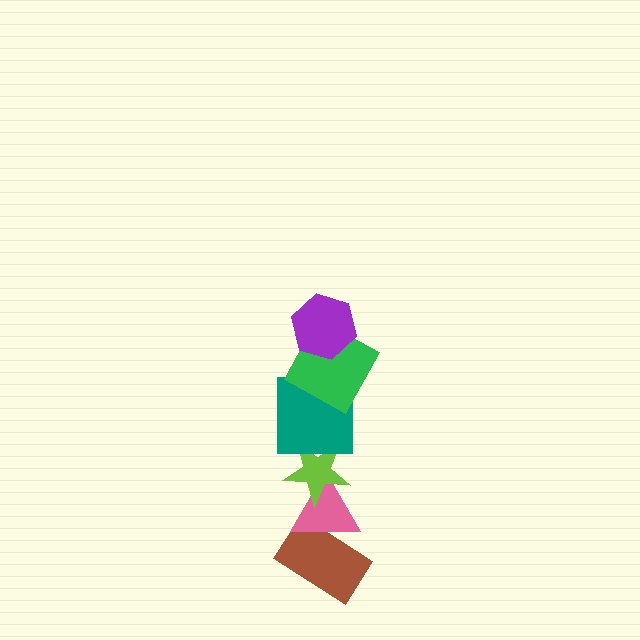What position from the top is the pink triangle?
The pink triangle is 5th from the top.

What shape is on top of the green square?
The purple hexagon is on top of the green square.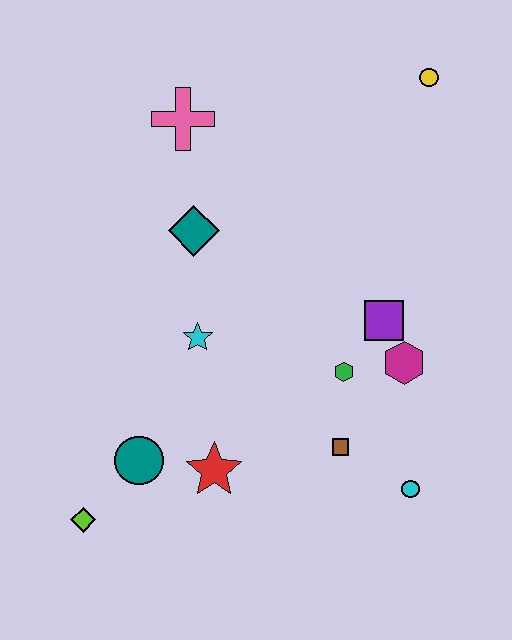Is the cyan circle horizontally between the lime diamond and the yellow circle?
Yes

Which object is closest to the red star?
The teal circle is closest to the red star.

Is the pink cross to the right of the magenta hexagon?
No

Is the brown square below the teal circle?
No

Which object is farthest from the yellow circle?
The lime diamond is farthest from the yellow circle.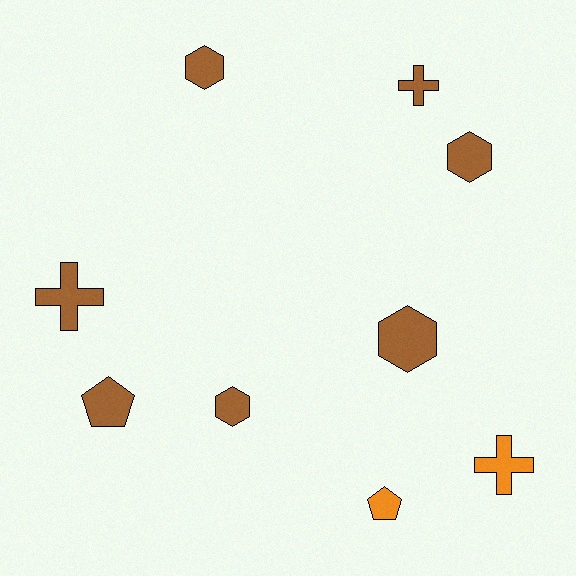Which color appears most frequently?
Brown, with 7 objects.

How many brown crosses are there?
There are 2 brown crosses.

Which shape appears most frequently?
Hexagon, with 4 objects.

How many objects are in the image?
There are 9 objects.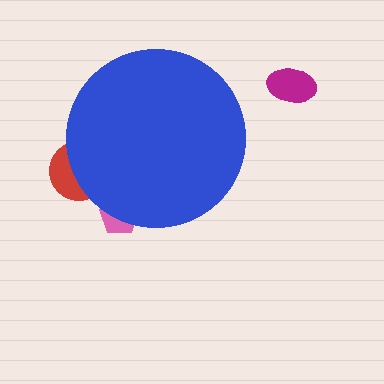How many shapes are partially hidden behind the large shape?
2 shapes are partially hidden.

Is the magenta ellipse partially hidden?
No, the magenta ellipse is fully visible.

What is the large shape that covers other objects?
A blue circle.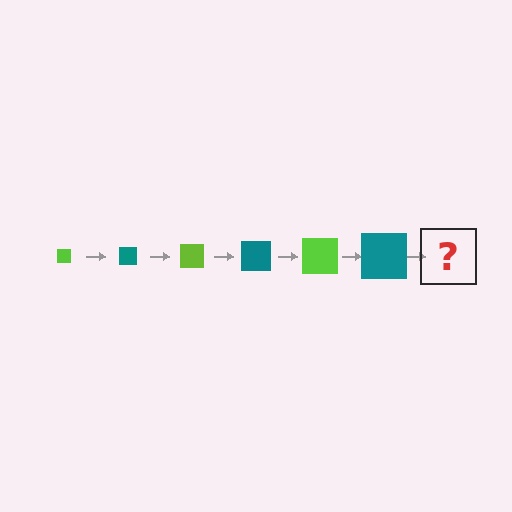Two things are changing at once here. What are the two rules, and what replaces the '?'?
The two rules are that the square grows larger each step and the color cycles through lime and teal. The '?' should be a lime square, larger than the previous one.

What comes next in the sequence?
The next element should be a lime square, larger than the previous one.